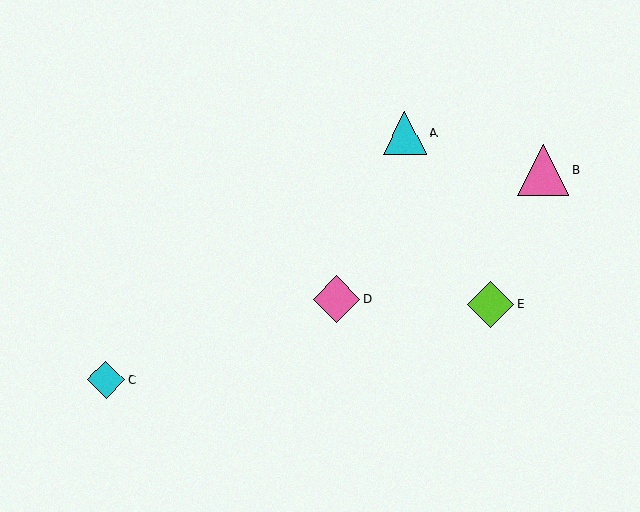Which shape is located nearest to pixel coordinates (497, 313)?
The lime diamond (labeled E) at (491, 305) is nearest to that location.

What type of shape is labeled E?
Shape E is a lime diamond.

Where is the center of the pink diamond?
The center of the pink diamond is at (337, 299).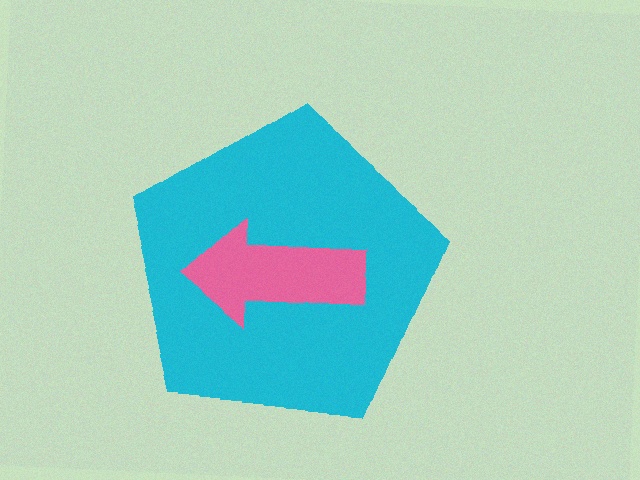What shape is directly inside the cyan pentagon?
The pink arrow.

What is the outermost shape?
The cyan pentagon.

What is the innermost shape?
The pink arrow.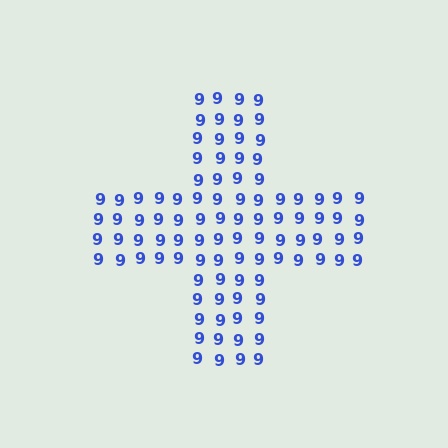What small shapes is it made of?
It is made of small digit 9's.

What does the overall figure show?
The overall figure shows a cross.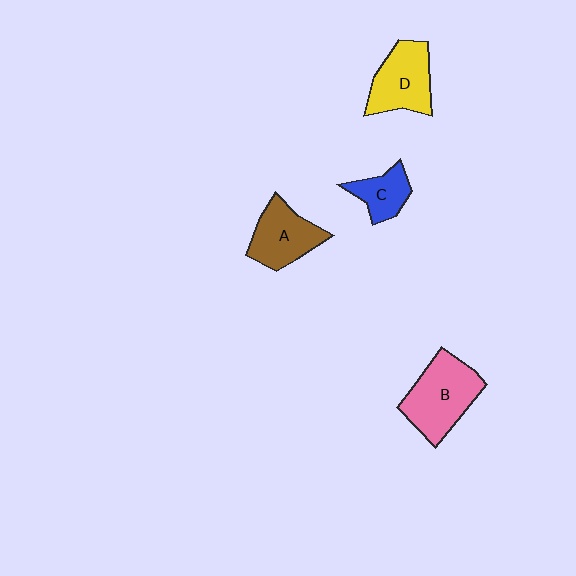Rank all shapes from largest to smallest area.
From largest to smallest: B (pink), D (yellow), A (brown), C (blue).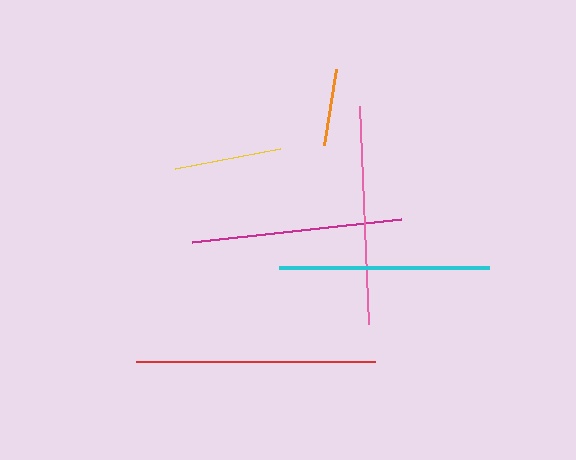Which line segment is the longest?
The red line is the longest at approximately 239 pixels.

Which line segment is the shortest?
The orange line is the shortest at approximately 77 pixels.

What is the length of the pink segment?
The pink segment is approximately 218 pixels long.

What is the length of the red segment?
The red segment is approximately 239 pixels long.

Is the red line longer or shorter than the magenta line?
The red line is longer than the magenta line.